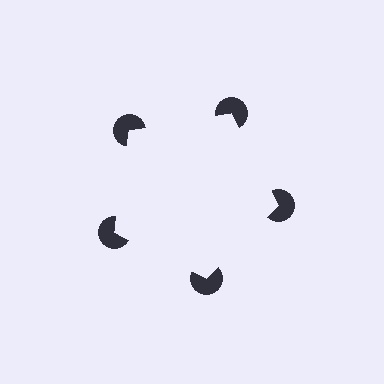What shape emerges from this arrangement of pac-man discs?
An illusory pentagon — its edges are inferred from the aligned wedge cuts in the pac-man discs, not physically drawn.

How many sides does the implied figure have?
5 sides.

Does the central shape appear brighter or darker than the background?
It typically appears slightly brighter than the background, even though no actual brightness change is drawn.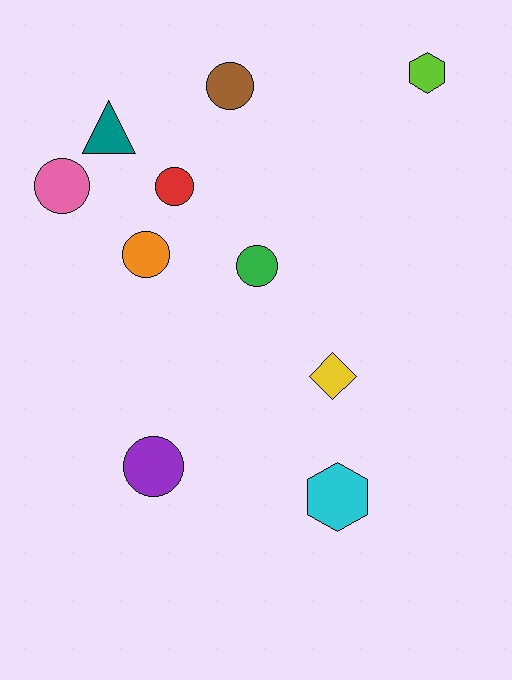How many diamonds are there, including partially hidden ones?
There is 1 diamond.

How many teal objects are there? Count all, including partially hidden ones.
There is 1 teal object.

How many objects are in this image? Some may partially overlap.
There are 10 objects.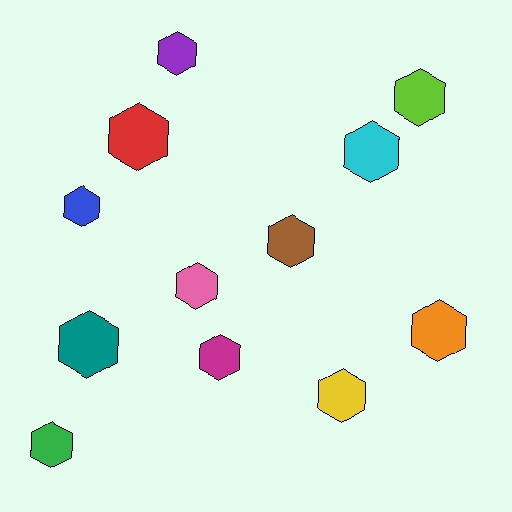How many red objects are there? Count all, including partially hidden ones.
There is 1 red object.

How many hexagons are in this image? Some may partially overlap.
There are 12 hexagons.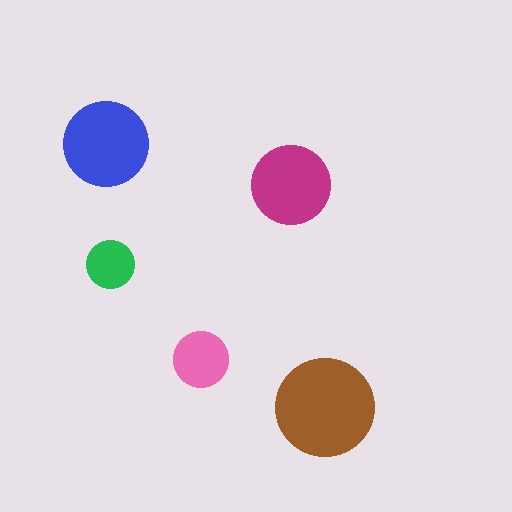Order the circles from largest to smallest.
the brown one, the blue one, the magenta one, the pink one, the green one.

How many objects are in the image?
There are 5 objects in the image.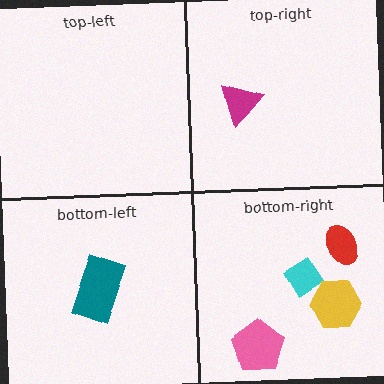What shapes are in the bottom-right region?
The cyan diamond, the yellow hexagon, the red ellipse, the pink pentagon.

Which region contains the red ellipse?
The bottom-right region.